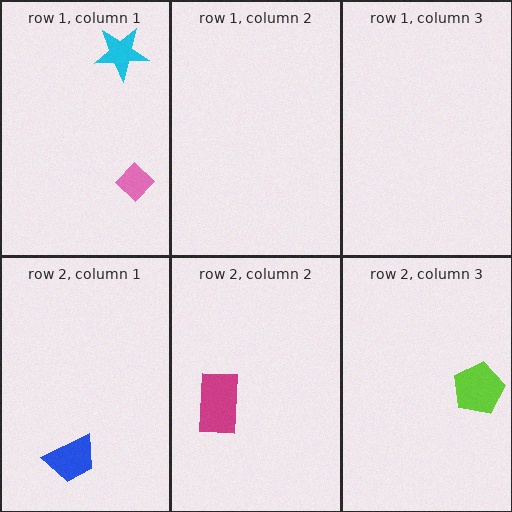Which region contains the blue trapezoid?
The row 2, column 1 region.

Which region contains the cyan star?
The row 1, column 1 region.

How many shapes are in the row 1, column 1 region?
2.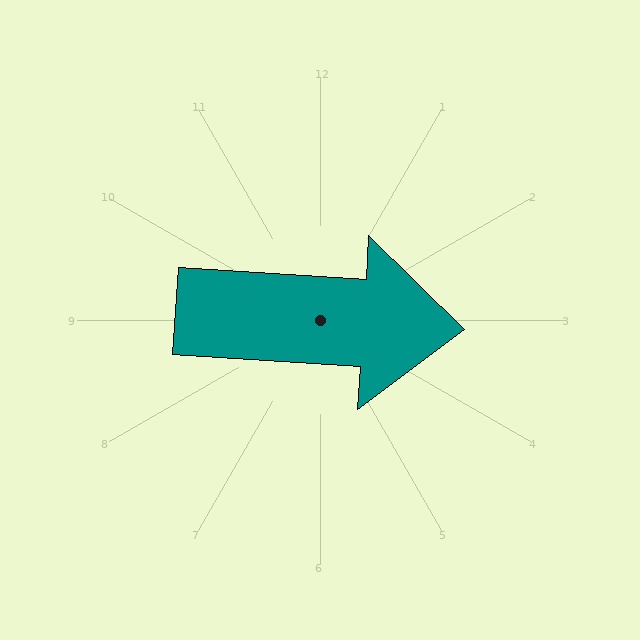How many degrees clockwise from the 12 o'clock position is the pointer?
Approximately 94 degrees.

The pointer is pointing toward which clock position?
Roughly 3 o'clock.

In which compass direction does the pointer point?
East.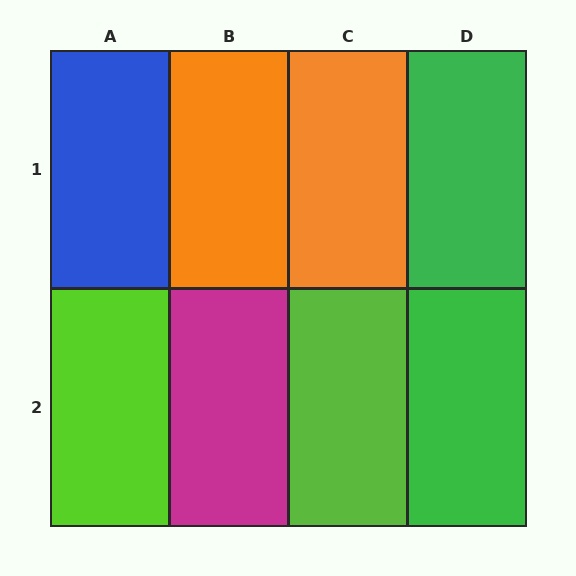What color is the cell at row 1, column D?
Green.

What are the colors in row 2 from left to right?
Lime, magenta, lime, green.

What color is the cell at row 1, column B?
Orange.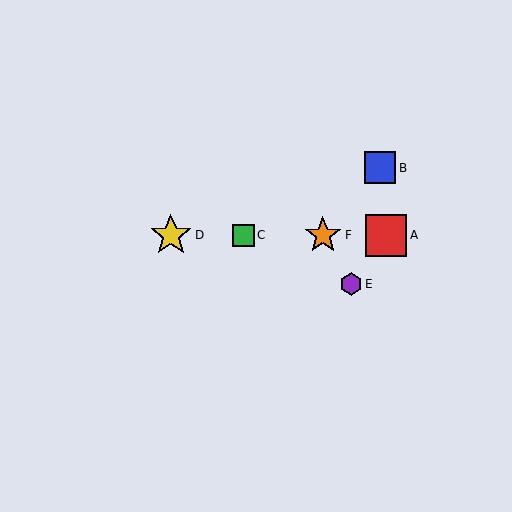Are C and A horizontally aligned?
Yes, both are at y≈235.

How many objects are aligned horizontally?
4 objects (A, C, D, F) are aligned horizontally.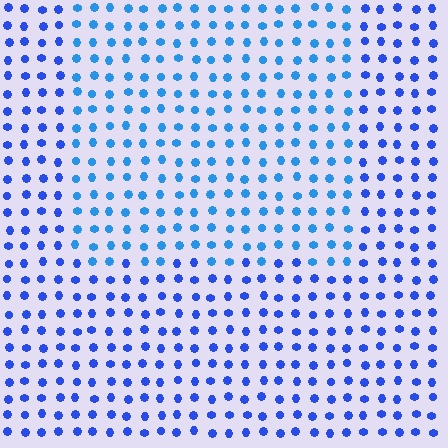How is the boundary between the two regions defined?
The boundary is defined purely by a slight shift in hue (about 23 degrees). Spacing, size, and orientation are identical on both sides.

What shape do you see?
I see a rectangle.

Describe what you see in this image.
The image is filled with small blue elements in a uniform arrangement. A rectangle-shaped region is visible where the elements are tinted to a slightly different hue, forming a subtle color boundary.